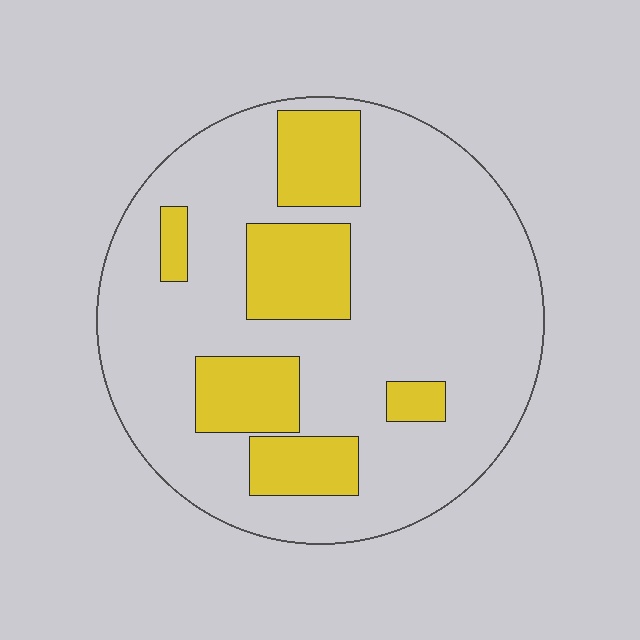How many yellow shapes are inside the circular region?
6.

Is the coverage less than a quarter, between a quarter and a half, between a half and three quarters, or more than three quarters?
Less than a quarter.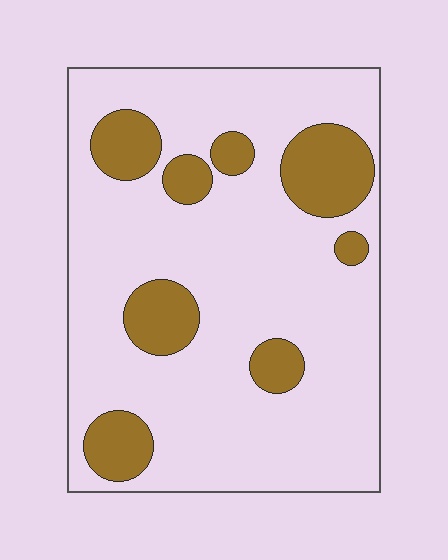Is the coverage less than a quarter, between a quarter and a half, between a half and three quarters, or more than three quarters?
Less than a quarter.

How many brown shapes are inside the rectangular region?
8.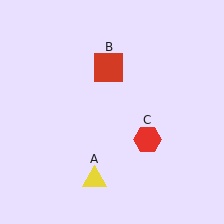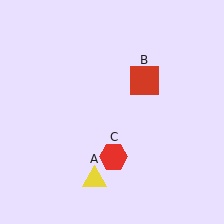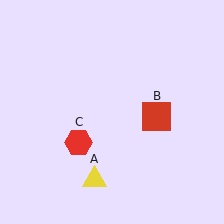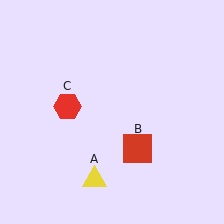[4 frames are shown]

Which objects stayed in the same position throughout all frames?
Yellow triangle (object A) remained stationary.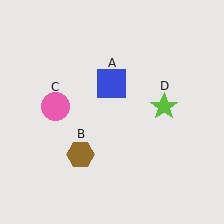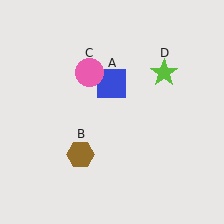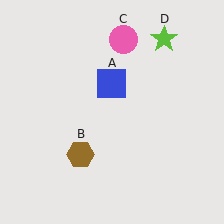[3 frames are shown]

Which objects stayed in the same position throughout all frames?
Blue square (object A) and brown hexagon (object B) remained stationary.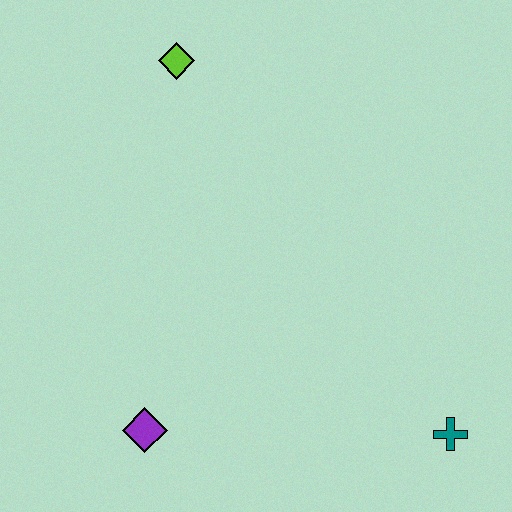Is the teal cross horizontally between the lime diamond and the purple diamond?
No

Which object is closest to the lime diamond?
The purple diamond is closest to the lime diamond.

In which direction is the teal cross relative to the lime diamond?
The teal cross is below the lime diamond.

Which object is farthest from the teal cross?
The lime diamond is farthest from the teal cross.